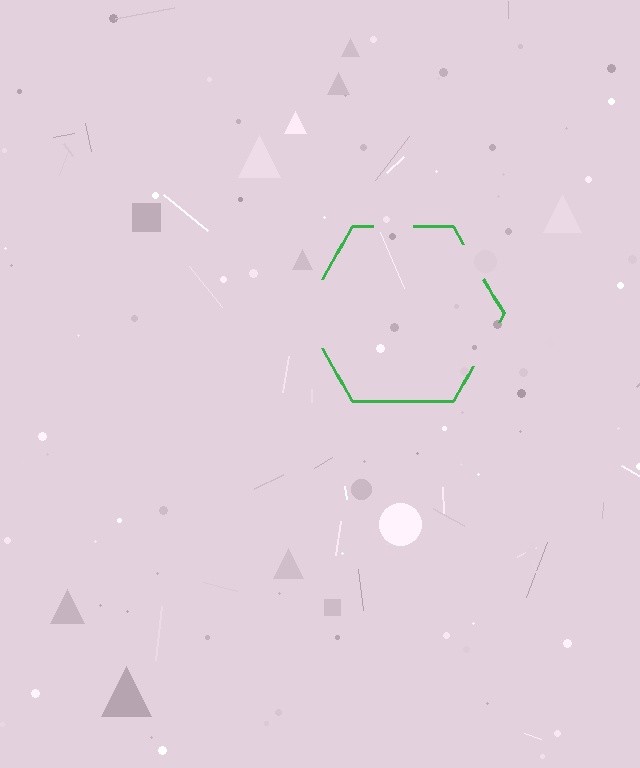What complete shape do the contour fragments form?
The contour fragments form a hexagon.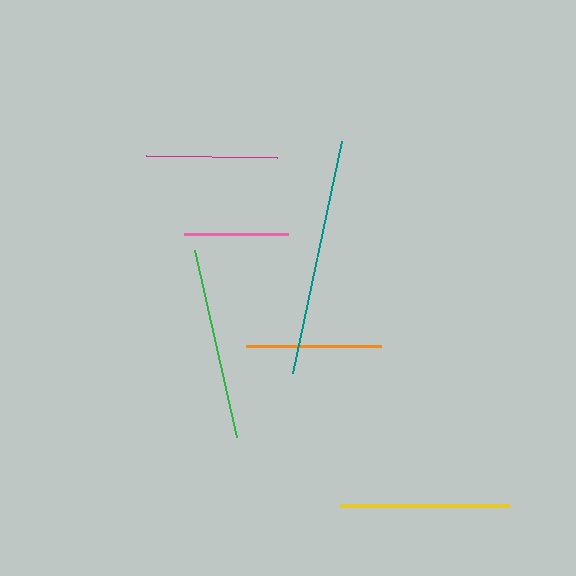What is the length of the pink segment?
The pink segment is approximately 104 pixels long.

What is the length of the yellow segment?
The yellow segment is approximately 170 pixels long.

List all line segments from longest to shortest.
From longest to shortest: teal, green, yellow, orange, magenta, pink.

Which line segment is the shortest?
The pink line is the shortest at approximately 104 pixels.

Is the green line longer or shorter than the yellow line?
The green line is longer than the yellow line.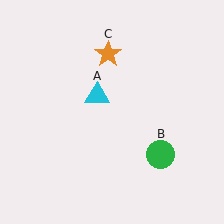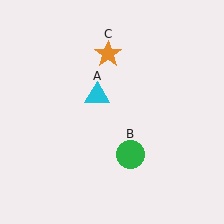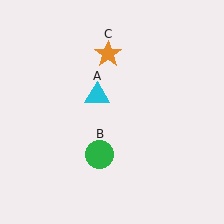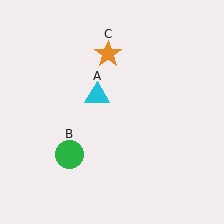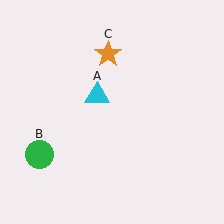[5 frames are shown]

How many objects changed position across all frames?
1 object changed position: green circle (object B).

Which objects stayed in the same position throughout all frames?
Cyan triangle (object A) and orange star (object C) remained stationary.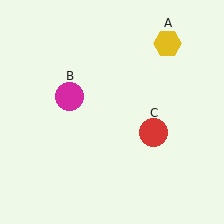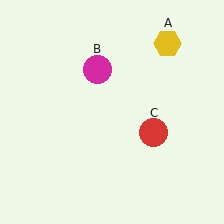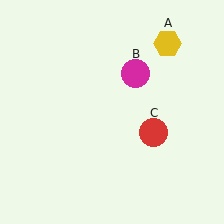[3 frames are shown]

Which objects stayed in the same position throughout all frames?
Yellow hexagon (object A) and red circle (object C) remained stationary.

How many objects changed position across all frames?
1 object changed position: magenta circle (object B).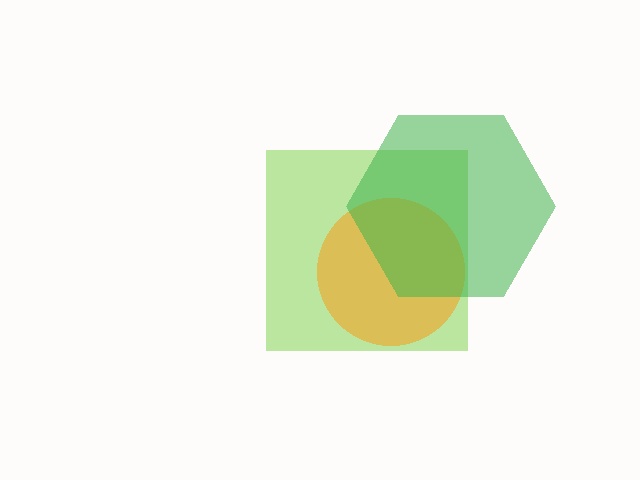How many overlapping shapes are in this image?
There are 3 overlapping shapes in the image.